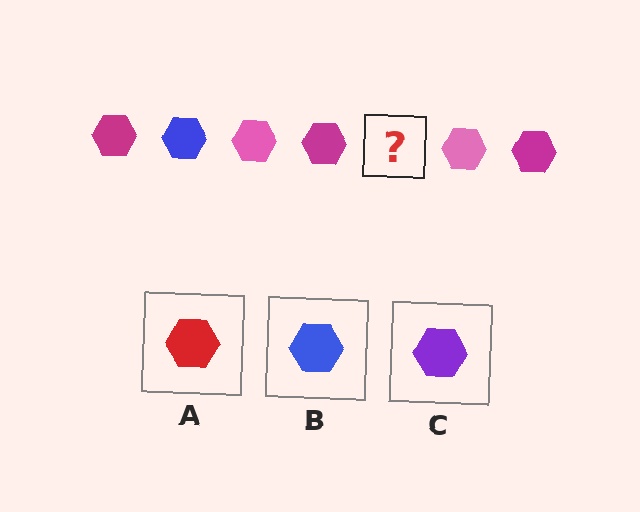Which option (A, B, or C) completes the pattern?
B.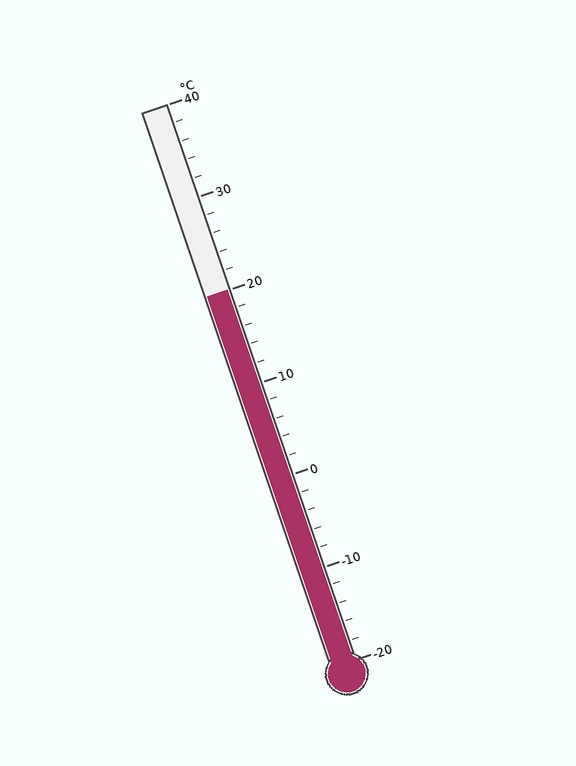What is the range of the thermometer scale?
The thermometer scale ranges from -20°C to 40°C.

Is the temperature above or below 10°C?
The temperature is above 10°C.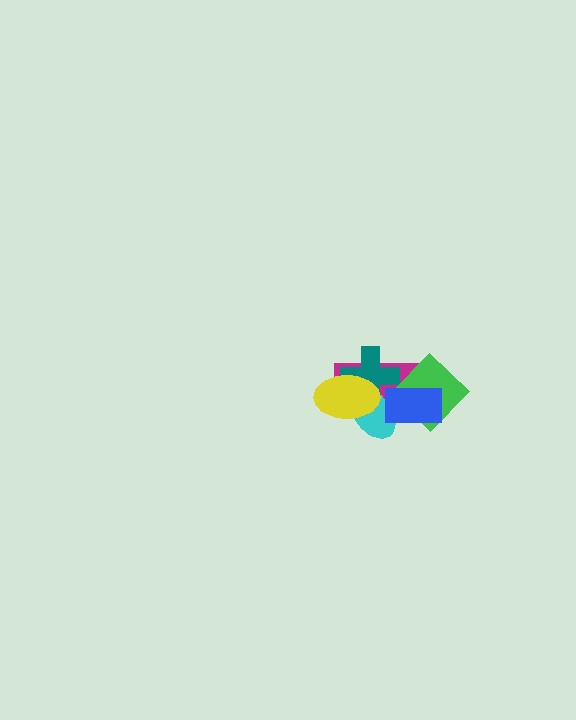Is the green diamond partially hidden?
Yes, it is partially covered by another shape.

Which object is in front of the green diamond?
The blue rectangle is in front of the green diamond.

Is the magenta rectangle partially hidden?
Yes, it is partially covered by another shape.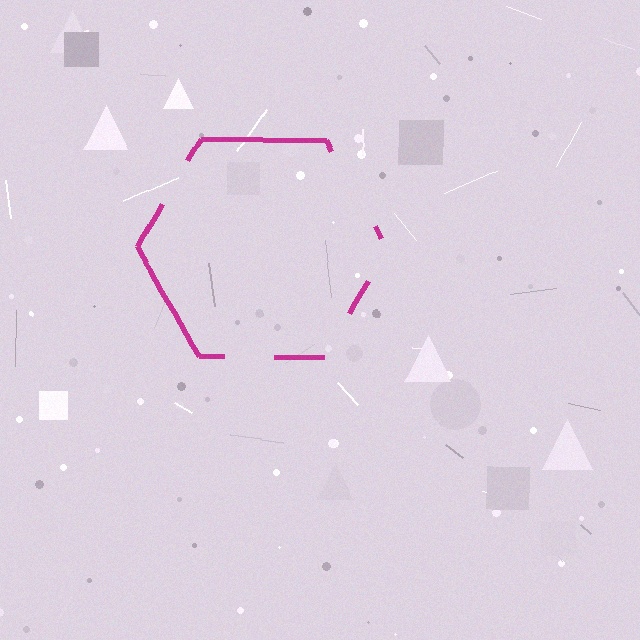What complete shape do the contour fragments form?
The contour fragments form a hexagon.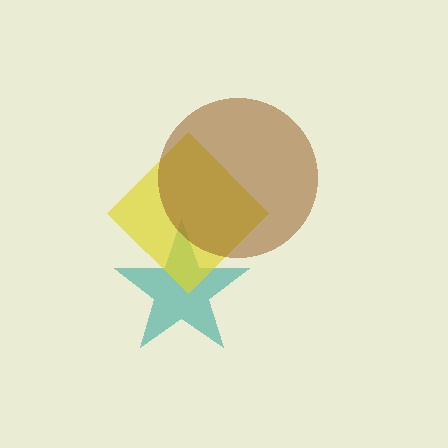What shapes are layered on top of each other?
The layered shapes are: a teal star, a yellow diamond, a brown circle.